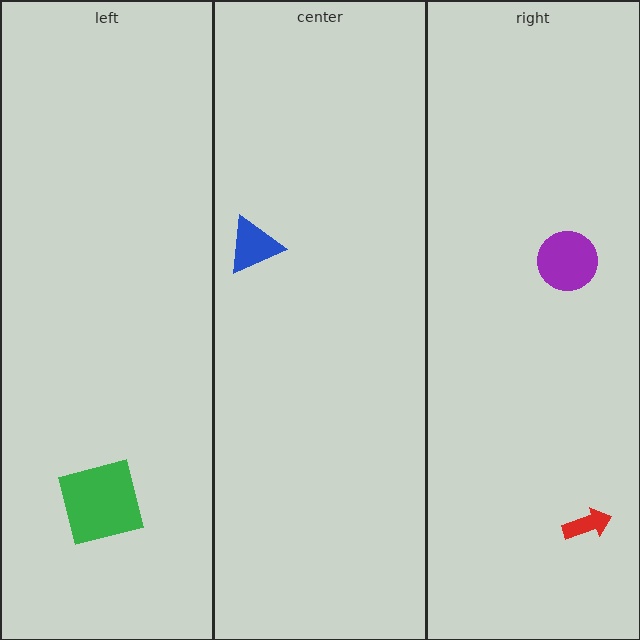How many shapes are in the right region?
2.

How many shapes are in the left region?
1.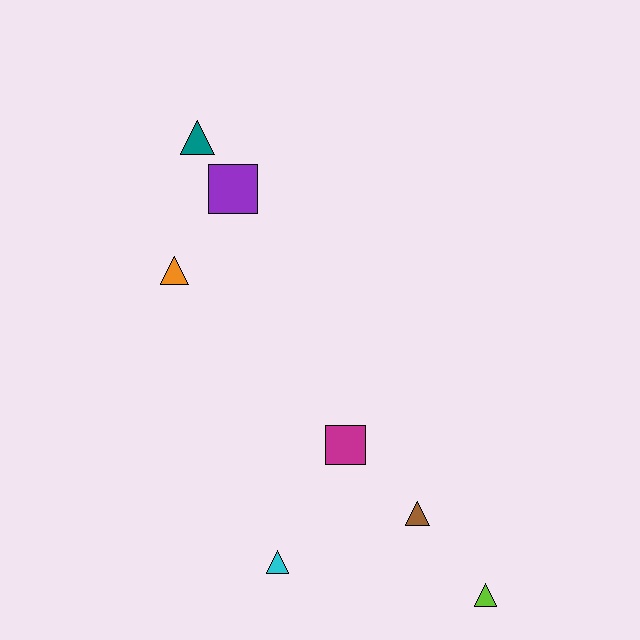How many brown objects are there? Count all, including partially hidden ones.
There is 1 brown object.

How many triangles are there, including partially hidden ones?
There are 5 triangles.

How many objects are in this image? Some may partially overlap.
There are 7 objects.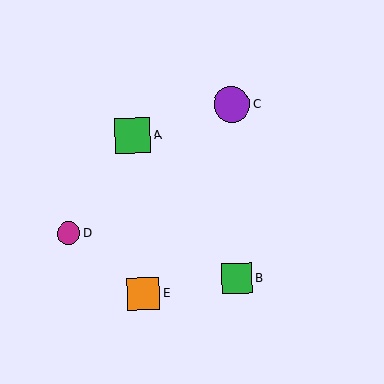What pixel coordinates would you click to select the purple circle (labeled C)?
Click at (232, 105) to select the purple circle C.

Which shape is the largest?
The purple circle (labeled C) is the largest.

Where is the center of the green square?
The center of the green square is at (132, 136).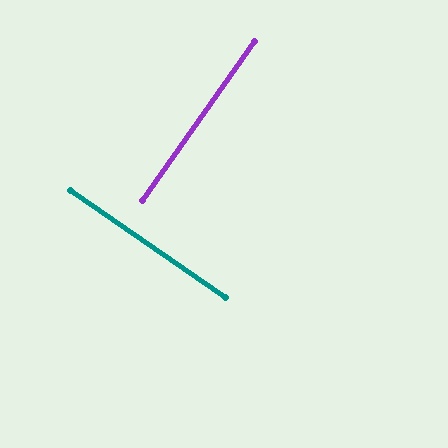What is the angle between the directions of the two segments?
Approximately 90 degrees.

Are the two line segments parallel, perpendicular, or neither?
Perpendicular — they meet at approximately 90°.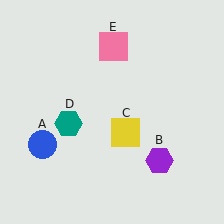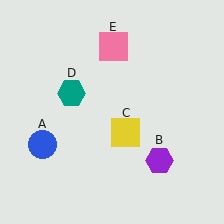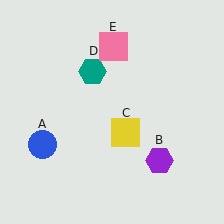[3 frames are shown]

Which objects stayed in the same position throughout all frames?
Blue circle (object A) and purple hexagon (object B) and yellow square (object C) and pink square (object E) remained stationary.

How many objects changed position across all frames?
1 object changed position: teal hexagon (object D).